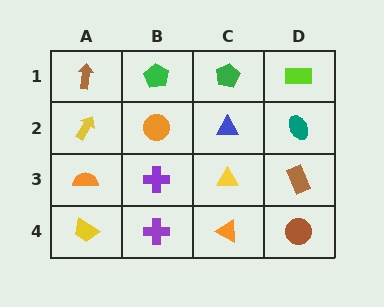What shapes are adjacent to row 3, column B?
An orange circle (row 2, column B), a purple cross (row 4, column B), an orange semicircle (row 3, column A), a yellow triangle (row 3, column C).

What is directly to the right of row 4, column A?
A purple cross.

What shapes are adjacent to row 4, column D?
A brown rectangle (row 3, column D), an orange triangle (row 4, column C).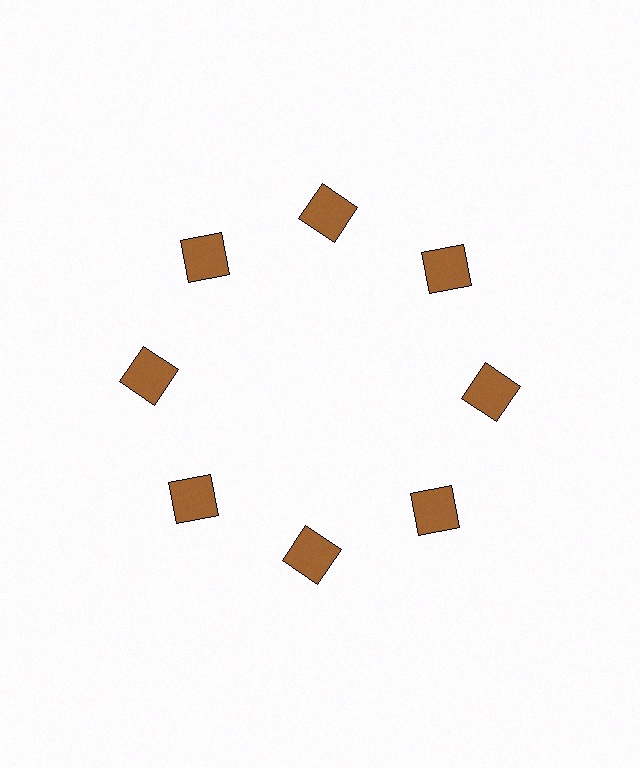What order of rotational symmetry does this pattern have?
This pattern has 8-fold rotational symmetry.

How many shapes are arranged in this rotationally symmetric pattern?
There are 8 shapes, arranged in 8 groups of 1.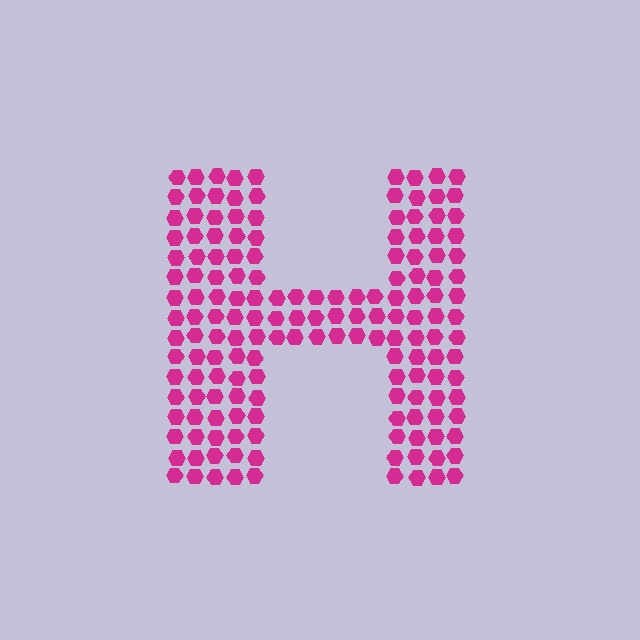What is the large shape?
The large shape is the letter H.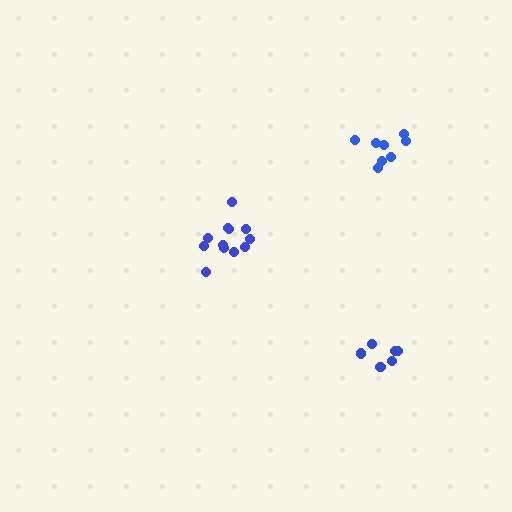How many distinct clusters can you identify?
There are 3 distinct clusters.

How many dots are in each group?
Group 1: 7 dots, Group 2: 8 dots, Group 3: 12 dots (27 total).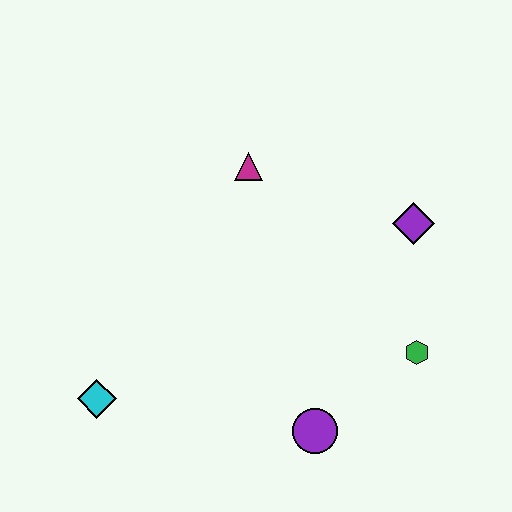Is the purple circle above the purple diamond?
No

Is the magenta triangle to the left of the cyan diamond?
No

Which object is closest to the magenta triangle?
The purple diamond is closest to the magenta triangle.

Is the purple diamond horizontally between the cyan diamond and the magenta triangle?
No